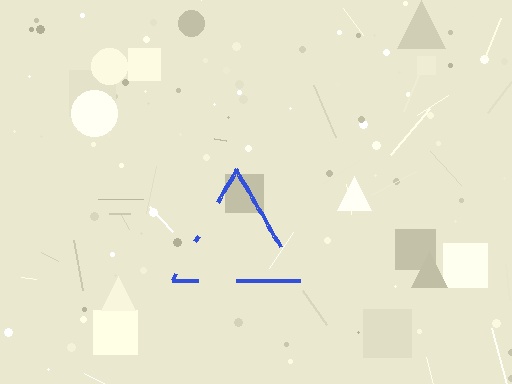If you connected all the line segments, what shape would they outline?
They would outline a triangle.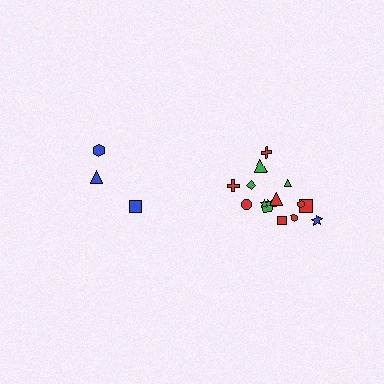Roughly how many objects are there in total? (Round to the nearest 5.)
Roughly 20 objects in total.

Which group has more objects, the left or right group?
The right group.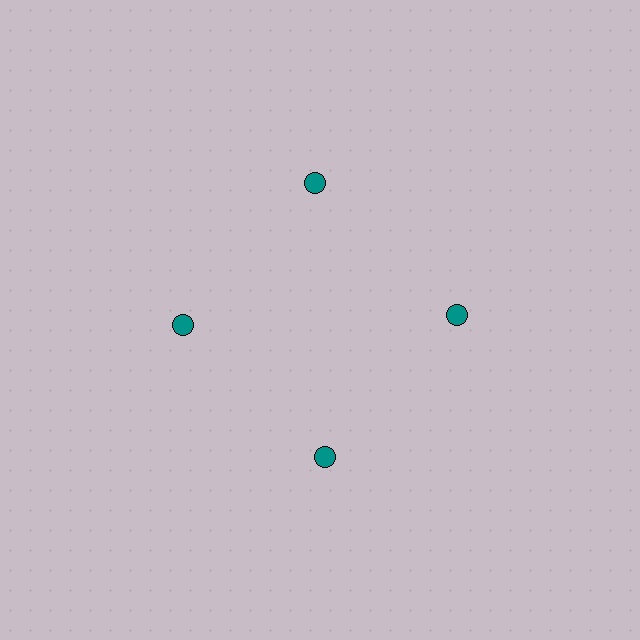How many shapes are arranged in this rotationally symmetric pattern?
There are 4 shapes, arranged in 4 groups of 1.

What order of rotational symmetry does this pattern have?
This pattern has 4-fold rotational symmetry.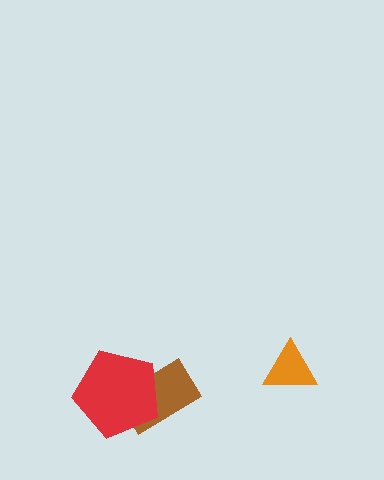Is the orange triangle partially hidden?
No, no other shape covers it.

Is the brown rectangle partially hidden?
Yes, it is partially covered by another shape.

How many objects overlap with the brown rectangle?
1 object overlaps with the brown rectangle.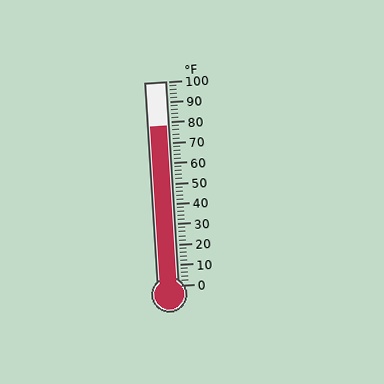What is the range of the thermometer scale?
The thermometer scale ranges from 0°F to 100°F.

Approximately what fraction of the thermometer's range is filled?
The thermometer is filled to approximately 80% of its range.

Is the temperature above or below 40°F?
The temperature is above 40°F.